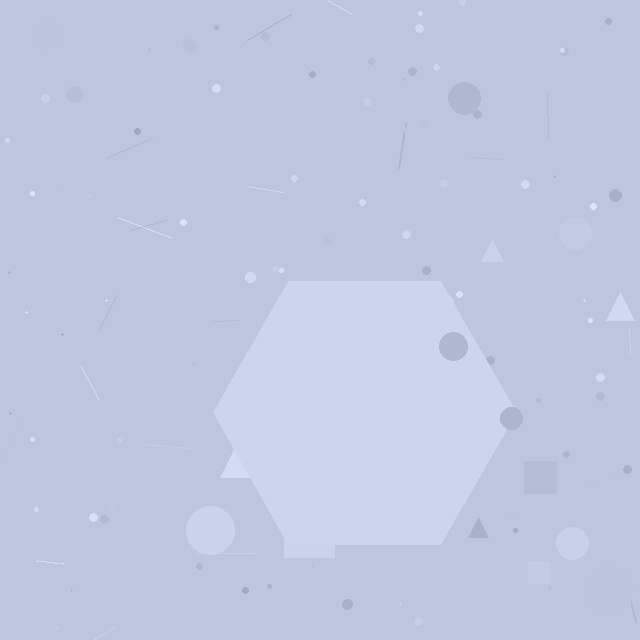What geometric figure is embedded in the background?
A hexagon is embedded in the background.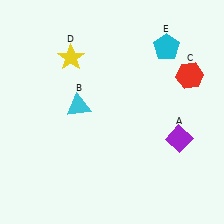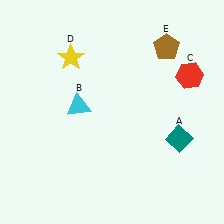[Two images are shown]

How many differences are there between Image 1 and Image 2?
There are 2 differences between the two images.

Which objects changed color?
A changed from purple to teal. E changed from cyan to brown.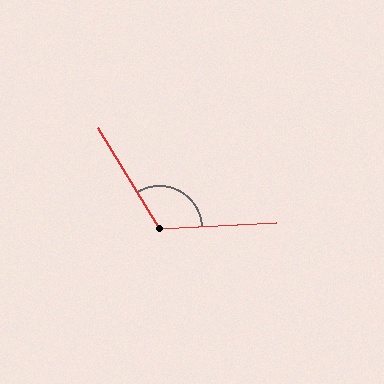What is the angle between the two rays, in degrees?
Approximately 118 degrees.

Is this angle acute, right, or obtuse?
It is obtuse.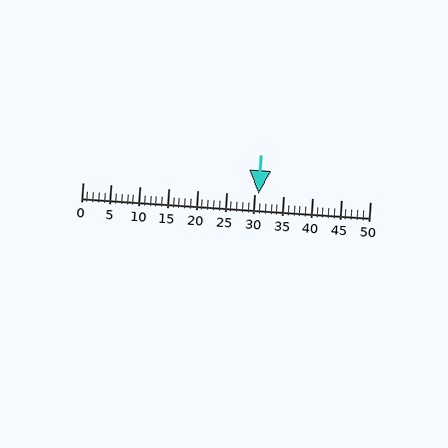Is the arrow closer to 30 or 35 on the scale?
The arrow is closer to 30.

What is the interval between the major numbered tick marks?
The major tick marks are spaced 5 units apart.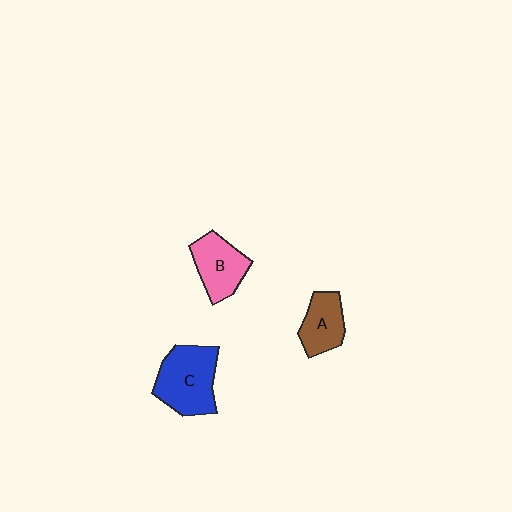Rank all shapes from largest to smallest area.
From largest to smallest: C (blue), B (pink), A (brown).